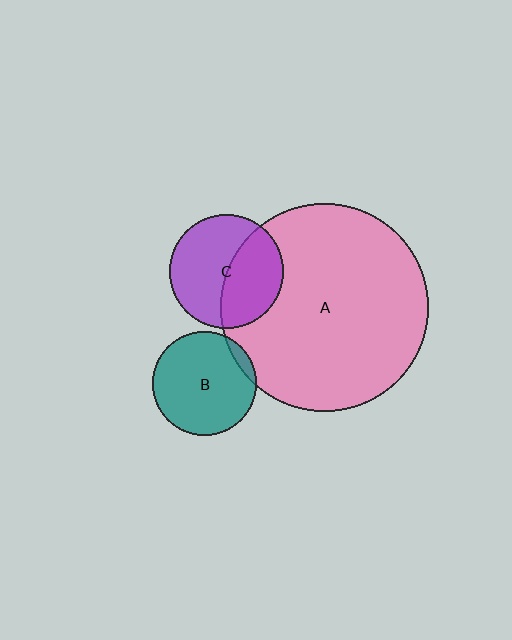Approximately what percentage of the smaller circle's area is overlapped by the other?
Approximately 5%.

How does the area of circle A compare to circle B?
Approximately 4.0 times.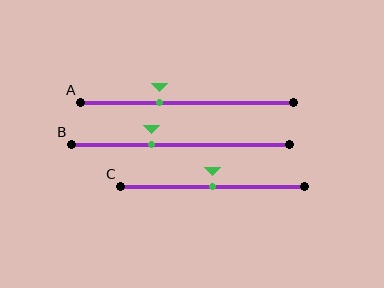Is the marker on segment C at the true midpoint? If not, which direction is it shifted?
Yes, the marker on segment C is at the true midpoint.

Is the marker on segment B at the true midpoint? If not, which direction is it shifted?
No, the marker on segment B is shifted to the left by about 13% of the segment length.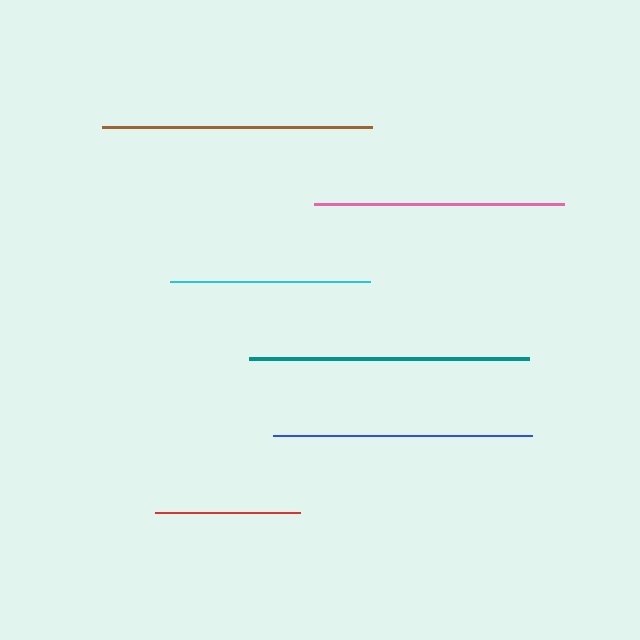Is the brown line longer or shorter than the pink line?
The brown line is longer than the pink line.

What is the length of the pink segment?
The pink segment is approximately 250 pixels long.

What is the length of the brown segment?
The brown segment is approximately 269 pixels long.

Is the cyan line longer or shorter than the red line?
The cyan line is longer than the red line.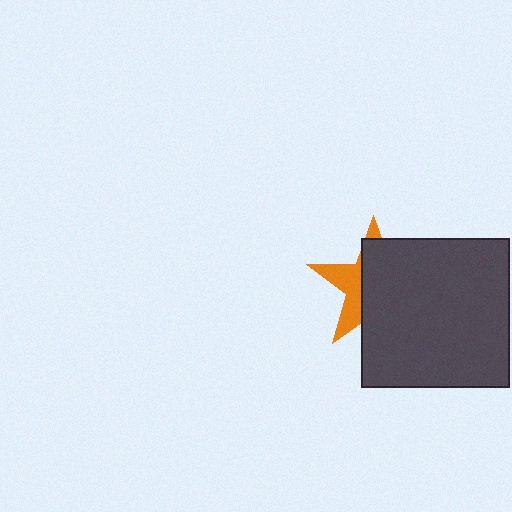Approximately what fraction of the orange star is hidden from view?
Roughly 64% of the orange star is hidden behind the dark gray square.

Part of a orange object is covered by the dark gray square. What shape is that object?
It is a star.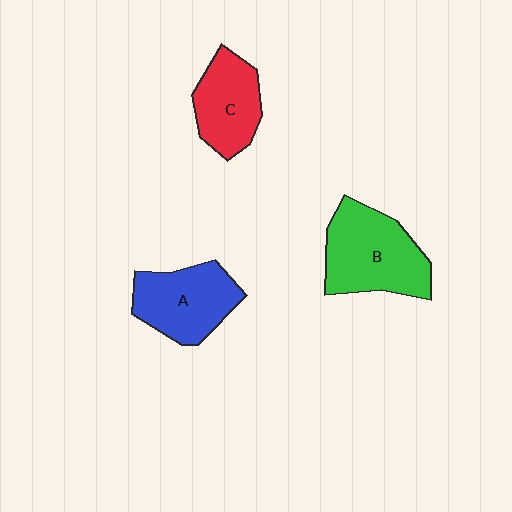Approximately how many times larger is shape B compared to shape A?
Approximately 1.2 times.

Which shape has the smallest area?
Shape C (red).